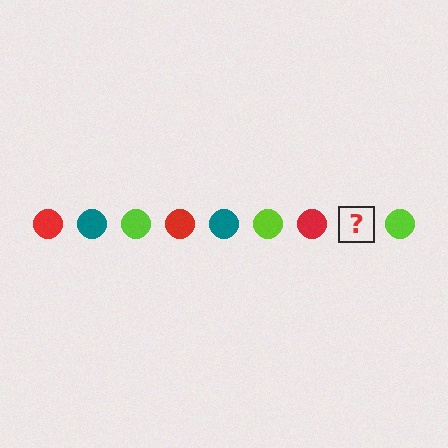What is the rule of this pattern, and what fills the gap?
The rule is that the pattern cycles through red, teal, lime circles. The gap should be filled with a teal circle.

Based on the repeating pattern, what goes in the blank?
The blank should be a teal circle.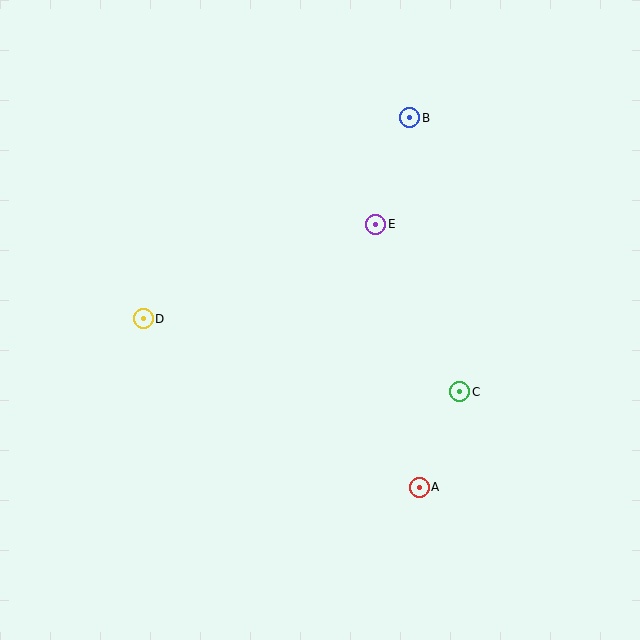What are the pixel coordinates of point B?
Point B is at (410, 118).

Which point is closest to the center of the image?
Point E at (376, 224) is closest to the center.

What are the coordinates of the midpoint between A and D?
The midpoint between A and D is at (281, 403).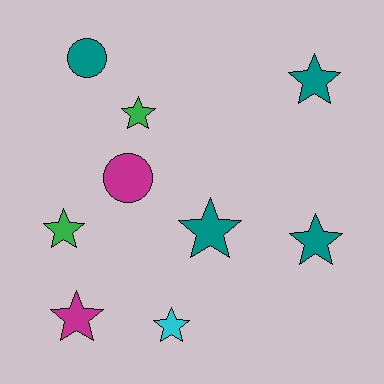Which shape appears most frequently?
Star, with 7 objects.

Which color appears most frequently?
Teal, with 4 objects.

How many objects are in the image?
There are 9 objects.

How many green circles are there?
There are no green circles.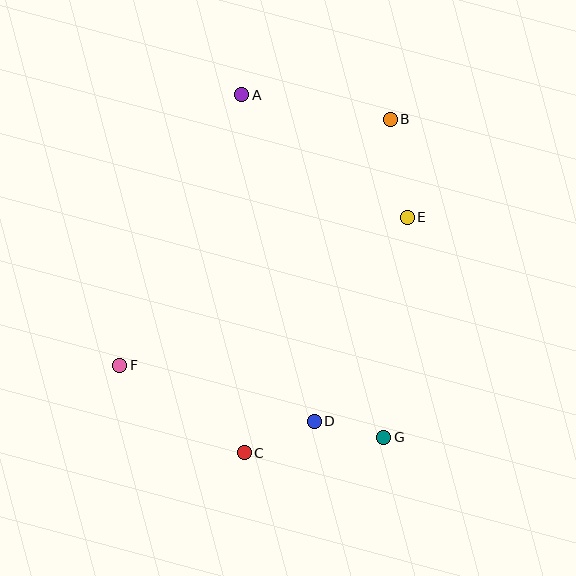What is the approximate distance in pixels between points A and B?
The distance between A and B is approximately 150 pixels.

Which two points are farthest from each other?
Points A and G are farthest from each other.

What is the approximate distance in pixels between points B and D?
The distance between B and D is approximately 312 pixels.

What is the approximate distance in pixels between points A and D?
The distance between A and D is approximately 335 pixels.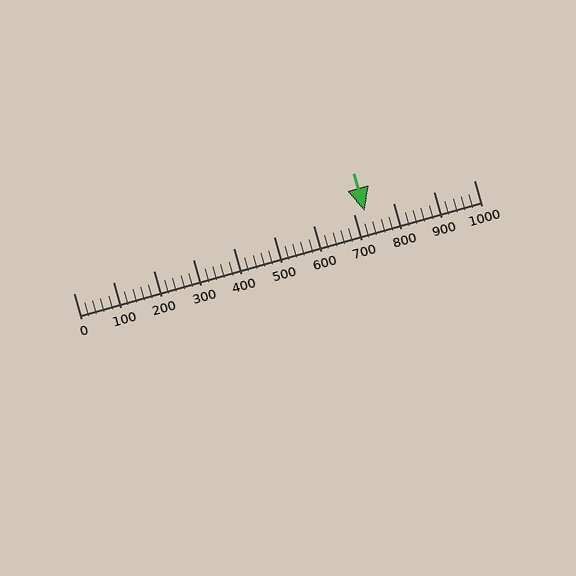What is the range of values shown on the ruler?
The ruler shows values from 0 to 1000.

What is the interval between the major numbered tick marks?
The major tick marks are spaced 100 units apart.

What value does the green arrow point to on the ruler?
The green arrow points to approximately 726.